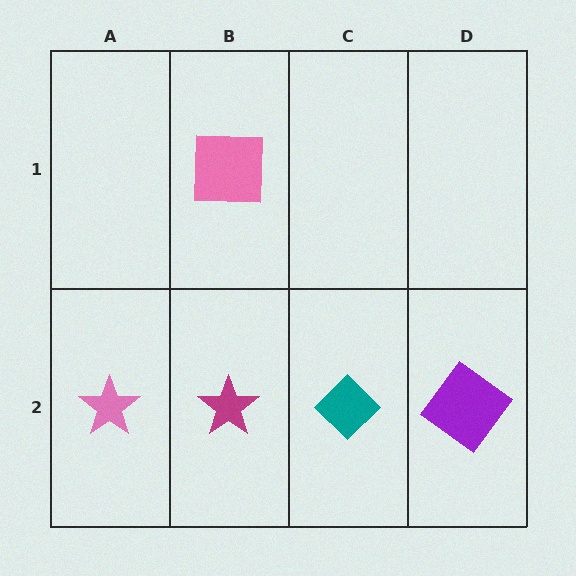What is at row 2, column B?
A magenta star.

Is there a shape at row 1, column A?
No, that cell is empty.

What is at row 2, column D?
A purple diamond.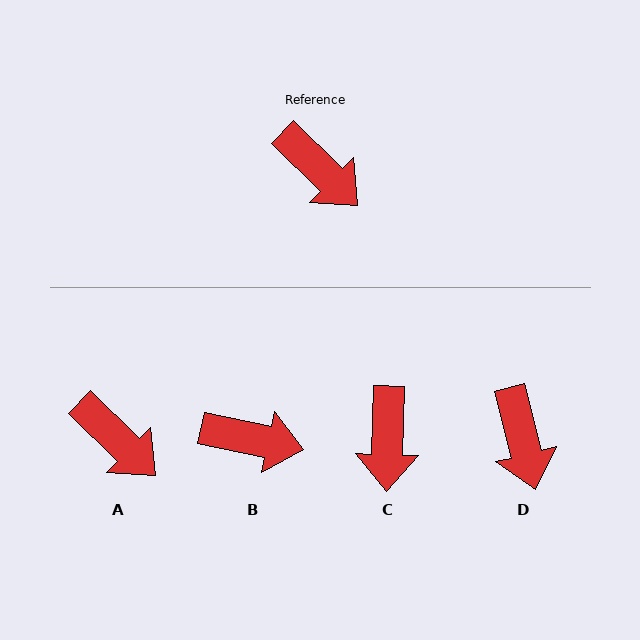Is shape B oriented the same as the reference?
No, it is off by about 32 degrees.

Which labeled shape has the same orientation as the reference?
A.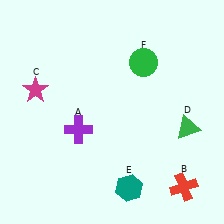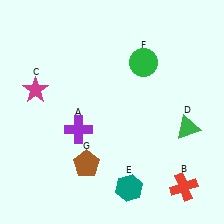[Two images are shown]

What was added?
A brown pentagon (G) was added in Image 2.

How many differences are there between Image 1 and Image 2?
There is 1 difference between the two images.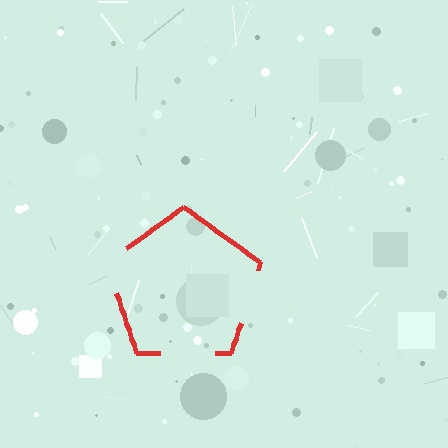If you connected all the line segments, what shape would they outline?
They would outline a pentagon.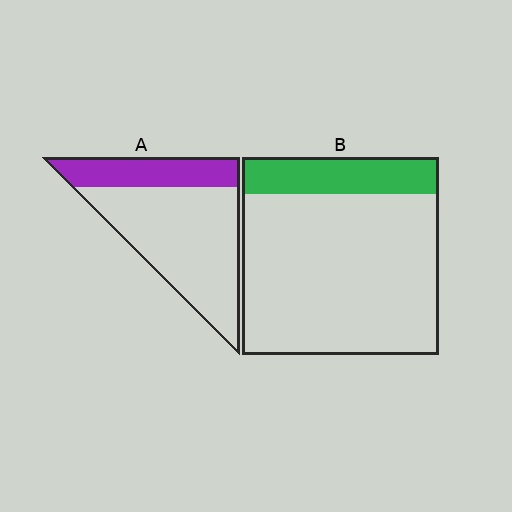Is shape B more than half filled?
No.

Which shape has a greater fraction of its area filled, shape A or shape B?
Shape A.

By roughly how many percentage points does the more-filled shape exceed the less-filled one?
By roughly 10 percentage points (A over B).